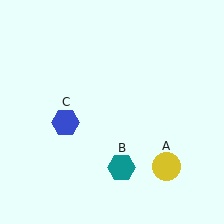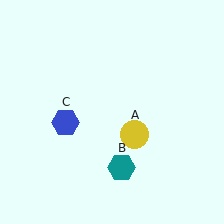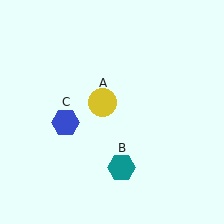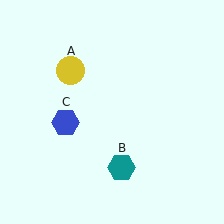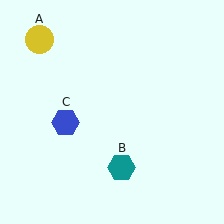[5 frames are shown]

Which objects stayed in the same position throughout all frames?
Teal hexagon (object B) and blue hexagon (object C) remained stationary.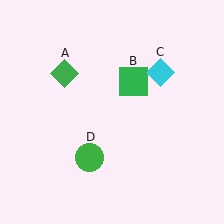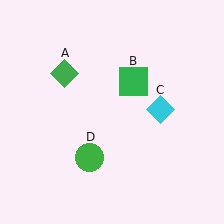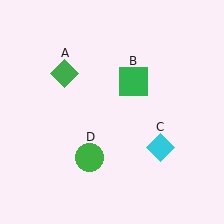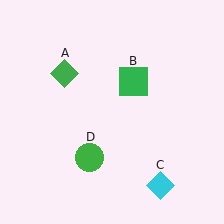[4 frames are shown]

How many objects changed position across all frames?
1 object changed position: cyan diamond (object C).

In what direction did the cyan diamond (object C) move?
The cyan diamond (object C) moved down.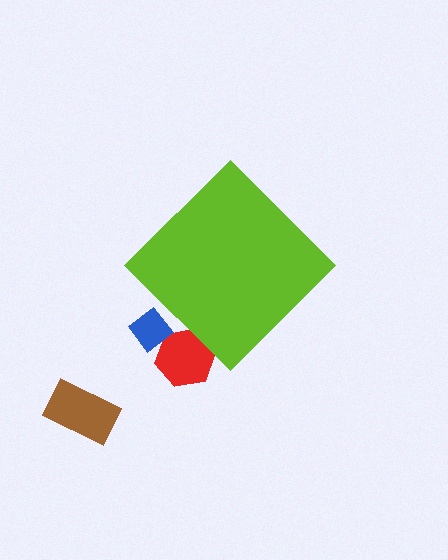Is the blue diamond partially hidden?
Yes, the blue diamond is partially hidden behind the lime diamond.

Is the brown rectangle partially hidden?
No, the brown rectangle is fully visible.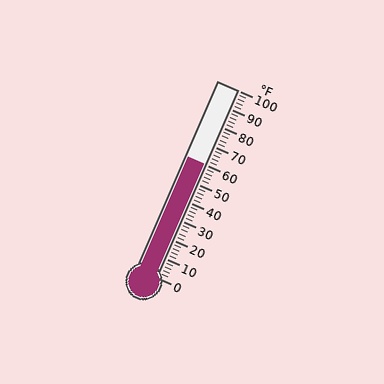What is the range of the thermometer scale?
The thermometer scale ranges from 0°F to 100°F.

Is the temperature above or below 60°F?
The temperature is at 60°F.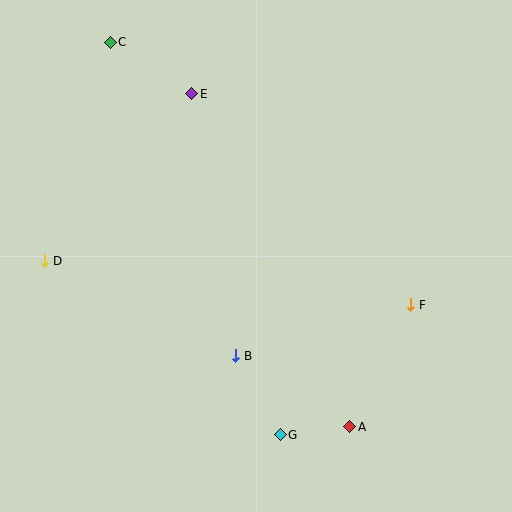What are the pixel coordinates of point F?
Point F is at (411, 305).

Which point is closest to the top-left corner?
Point C is closest to the top-left corner.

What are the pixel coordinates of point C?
Point C is at (110, 42).